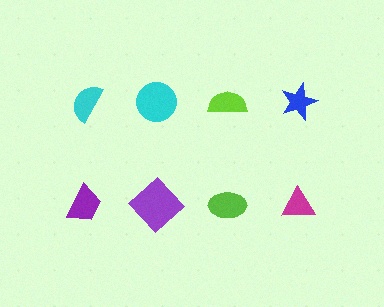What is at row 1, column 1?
A cyan semicircle.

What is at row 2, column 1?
A purple trapezoid.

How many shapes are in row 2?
4 shapes.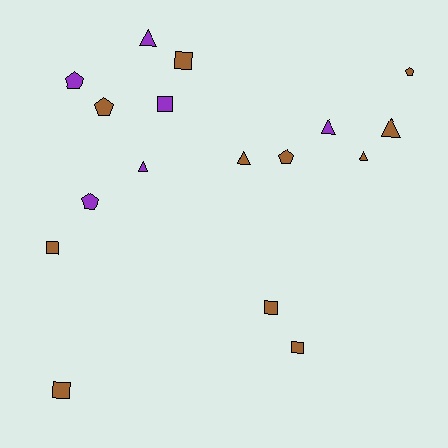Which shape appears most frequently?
Square, with 6 objects.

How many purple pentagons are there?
There are 2 purple pentagons.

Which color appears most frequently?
Brown, with 11 objects.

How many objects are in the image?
There are 17 objects.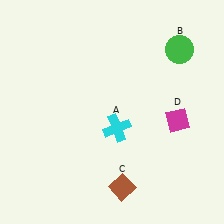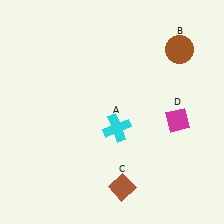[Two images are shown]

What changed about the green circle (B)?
In Image 1, B is green. In Image 2, it changed to brown.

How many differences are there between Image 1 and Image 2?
There is 1 difference between the two images.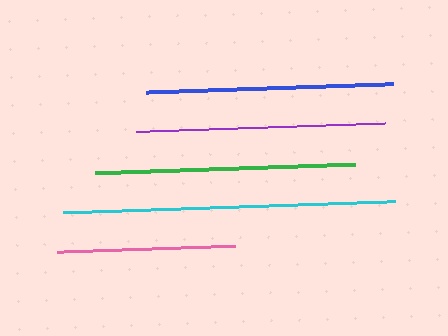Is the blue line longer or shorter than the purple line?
The purple line is longer than the blue line.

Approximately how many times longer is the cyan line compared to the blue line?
The cyan line is approximately 1.3 times the length of the blue line.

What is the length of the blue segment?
The blue segment is approximately 247 pixels long.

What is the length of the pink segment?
The pink segment is approximately 178 pixels long.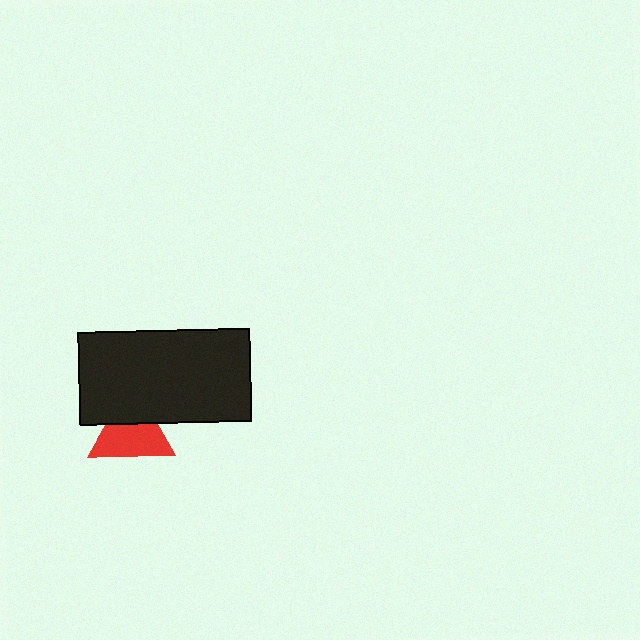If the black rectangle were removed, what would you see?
You would see the complete red triangle.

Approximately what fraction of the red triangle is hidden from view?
Roughly 35% of the red triangle is hidden behind the black rectangle.